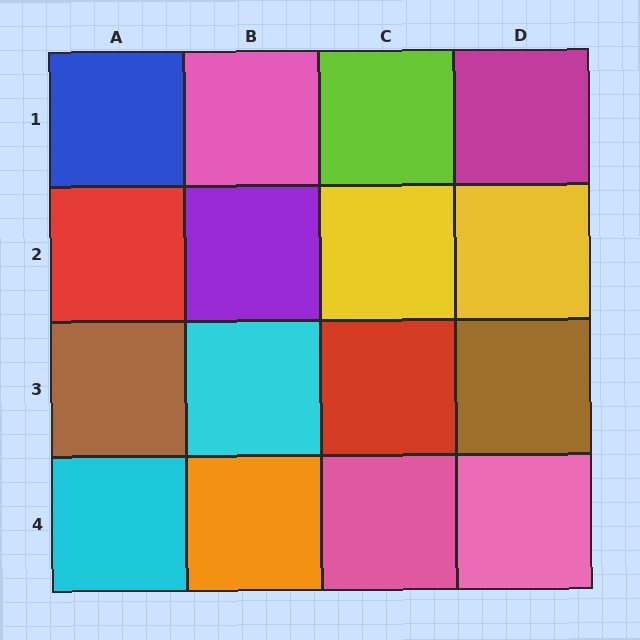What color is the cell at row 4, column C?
Pink.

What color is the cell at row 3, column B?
Cyan.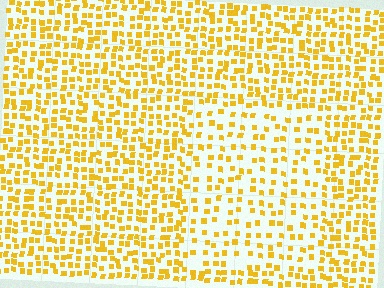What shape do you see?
I see a rectangle.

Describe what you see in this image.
The image contains small yellow elements arranged at two different densities. A rectangle-shaped region is visible where the elements are less densely packed than the surrounding area.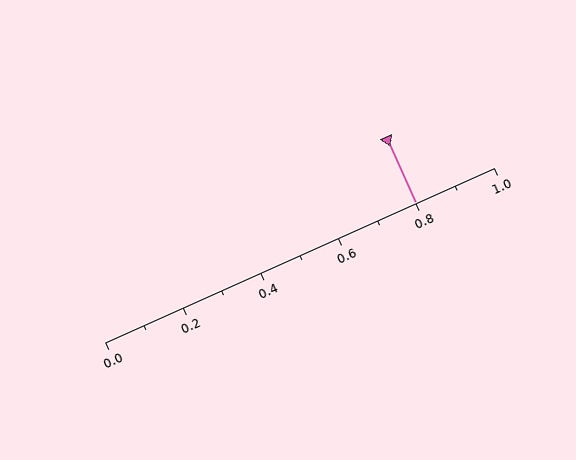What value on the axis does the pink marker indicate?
The marker indicates approximately 0.8.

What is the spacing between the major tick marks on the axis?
The major ticks are spaced 0.2 apart.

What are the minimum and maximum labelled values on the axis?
The axis runs from 0.0 to 1.0.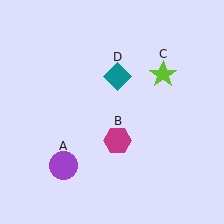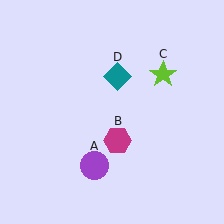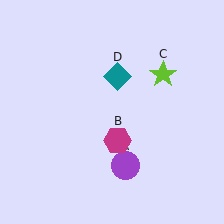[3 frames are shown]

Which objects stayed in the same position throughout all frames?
Magenta hexagon (object B) and lime star (object C) and teal diamond (object D) remained stationary.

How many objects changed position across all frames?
1 object changed position: purple circle (object A).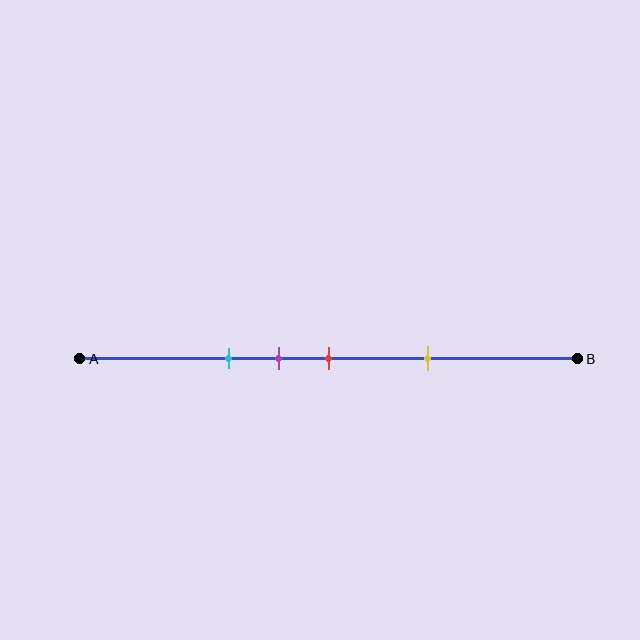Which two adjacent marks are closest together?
The purple and red marks are the closest adjacent pair.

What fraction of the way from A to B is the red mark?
The red mark is approximately 50% (0.5) of the way from A to B.